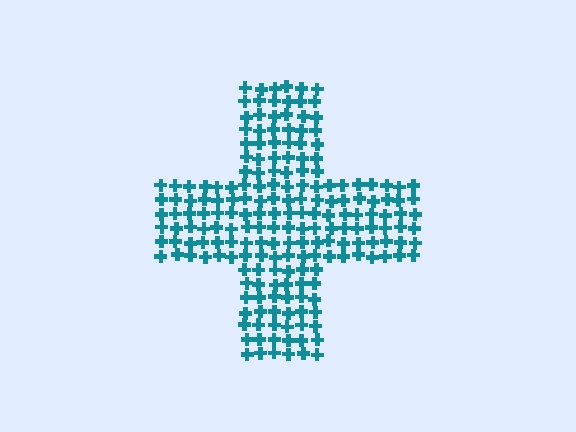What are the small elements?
The small elements are crosses.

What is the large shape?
The large shape is a cross.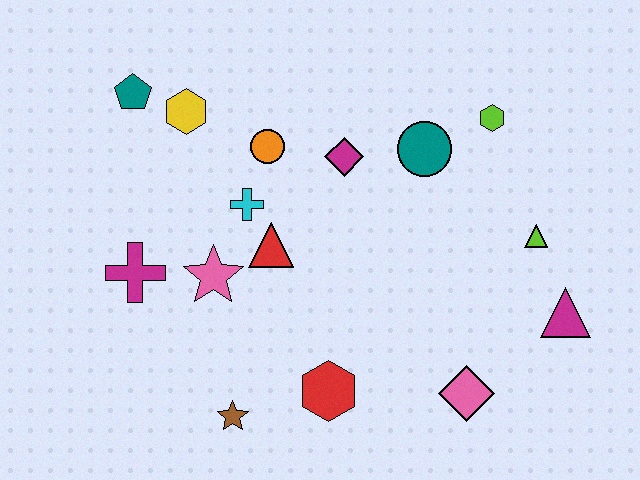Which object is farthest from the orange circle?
The magenta triangle is farthest from the orange circle.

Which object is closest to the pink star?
The red triangle is closest to the pink star.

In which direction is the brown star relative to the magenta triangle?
The brown star is to the left of the magenta triangle.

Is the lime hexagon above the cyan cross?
Yes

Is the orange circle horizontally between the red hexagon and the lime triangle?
No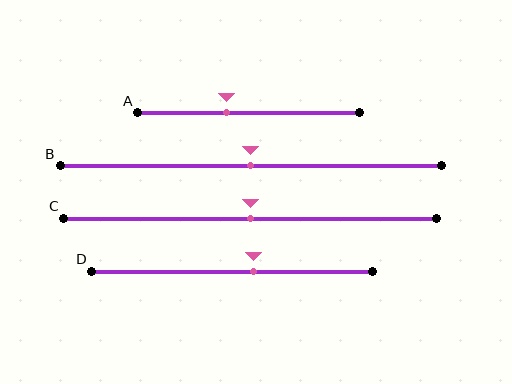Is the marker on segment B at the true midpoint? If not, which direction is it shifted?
Yes, the marker on segment B is at the true midpoint.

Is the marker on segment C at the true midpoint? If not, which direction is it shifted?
Yes, the marker on segment C is at the true midpoint.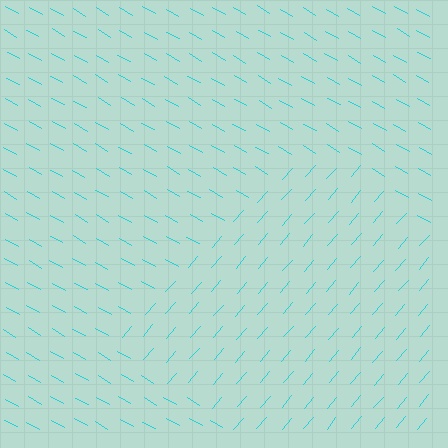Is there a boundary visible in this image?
Yes, there is a texture boundary formed by a change in line orientation.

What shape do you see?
I see a diamond.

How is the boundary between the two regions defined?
The boundary is defined purely by a change in line orientation (approximately 79 degrees difference). All lines are the same color and thickness.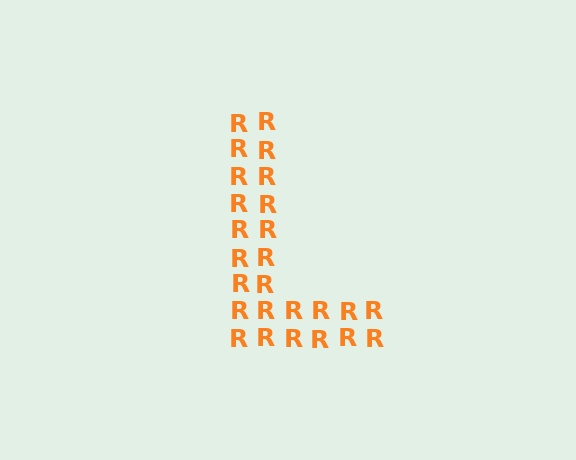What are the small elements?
The small elements are letter R's.